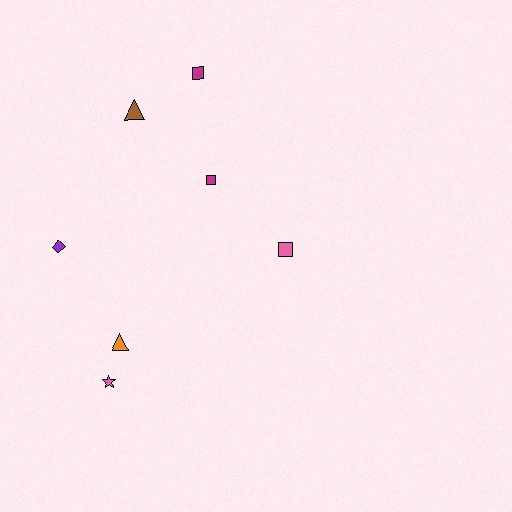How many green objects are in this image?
There are no green objects.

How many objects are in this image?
There are 7 objects.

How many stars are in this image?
There is 1 star.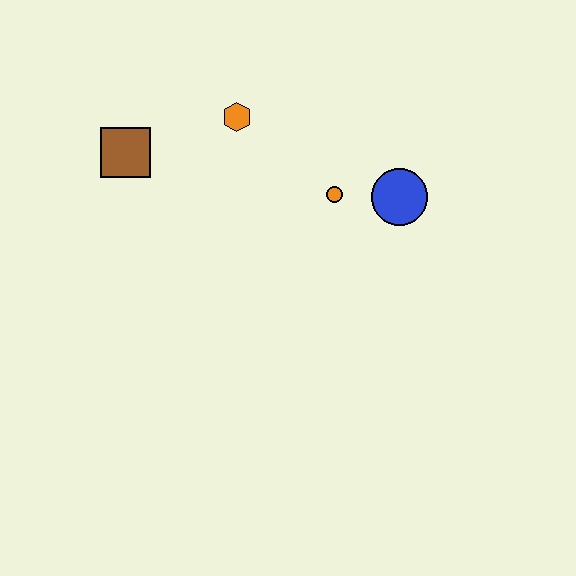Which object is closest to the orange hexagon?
The brown square is closest to the orange hexagon.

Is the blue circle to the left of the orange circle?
No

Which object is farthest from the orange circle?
The brown square is farthest from the orange circle.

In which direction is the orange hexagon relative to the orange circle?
The orange hexagon is to the left of the orange circle.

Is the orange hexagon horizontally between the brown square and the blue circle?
Yes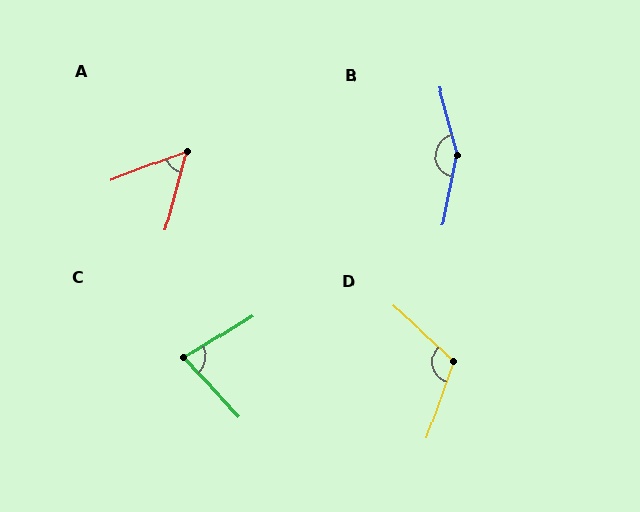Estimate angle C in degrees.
Approximately 78 degrees.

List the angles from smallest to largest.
A (54°), C (78°), D (113°), B (154°).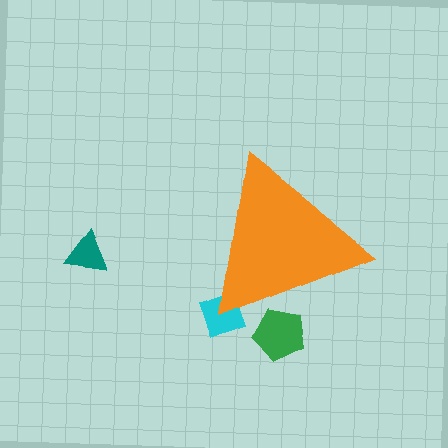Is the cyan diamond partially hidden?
Yes, the cyan diamond is partially hidden behind the orange triangle.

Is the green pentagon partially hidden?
Yes, the green pentagon is partially hidden behind the orange triangle.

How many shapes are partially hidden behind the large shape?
2 shapes are partially hidden.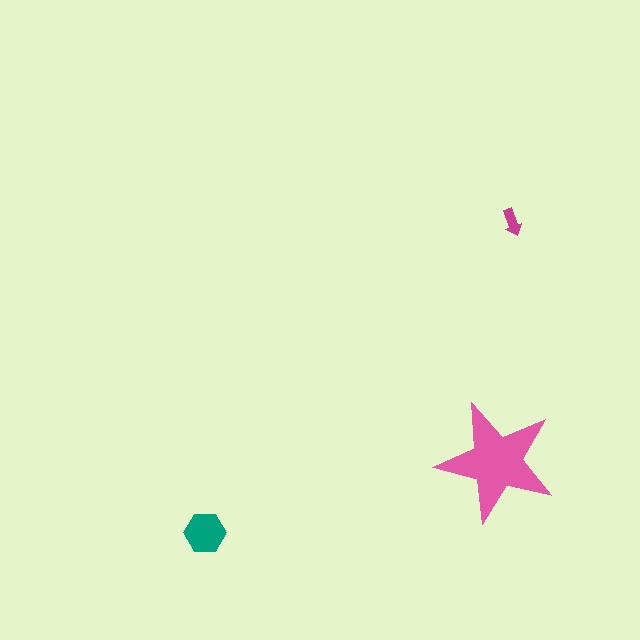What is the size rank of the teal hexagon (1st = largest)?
2nd.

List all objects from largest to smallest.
The pink star, the teal hexagon, the magenta arrow.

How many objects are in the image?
There are 3 objects in the image.